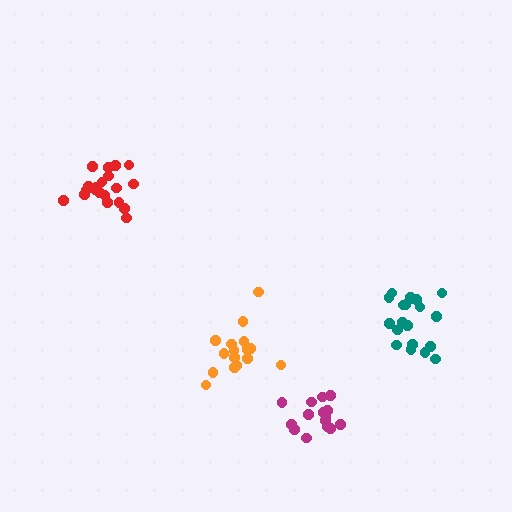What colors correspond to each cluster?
The clusters are colored: magenta, orange, red, teal.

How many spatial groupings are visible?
There are 4 spatial groupings.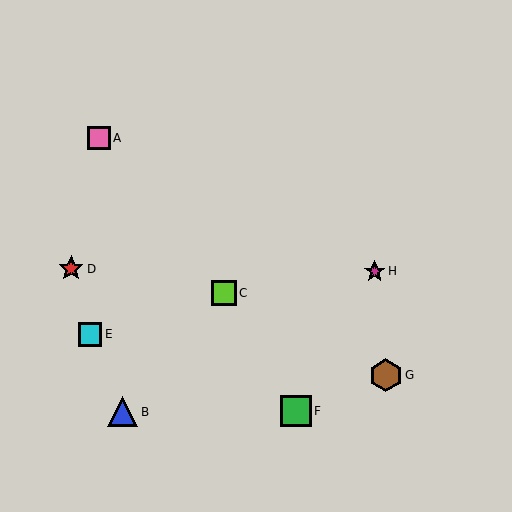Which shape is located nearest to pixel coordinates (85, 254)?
The red star (labeled D) at (71, 269) is nearest to that location.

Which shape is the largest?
The brown hexagon (labeled G) is the largest.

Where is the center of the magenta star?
The center of the magenta star is at (375, 271).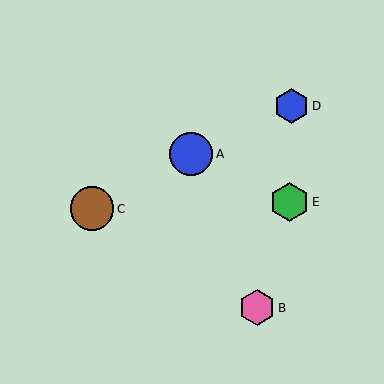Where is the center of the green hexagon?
The center of the green hexagon is at (289, 202).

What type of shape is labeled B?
Shape B is a pink hexagon.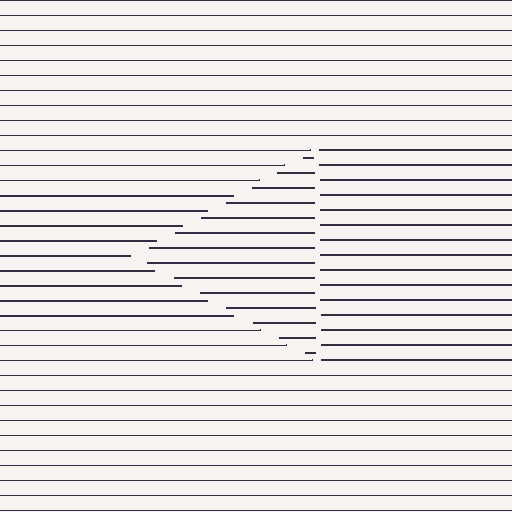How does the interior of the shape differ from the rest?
The interior of the shape contains the same grating, shifted by half a period — the contour is defined by the phase discontinuity where line-ends from the inner and outer gratings abut.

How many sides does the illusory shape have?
3 sides — the line-ends trace a triangle.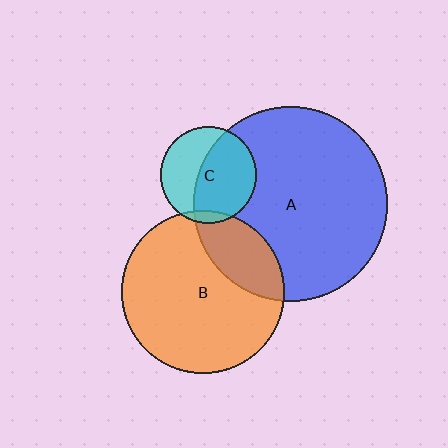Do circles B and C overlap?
Yes.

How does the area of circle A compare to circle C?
Approximately 4.1 times.